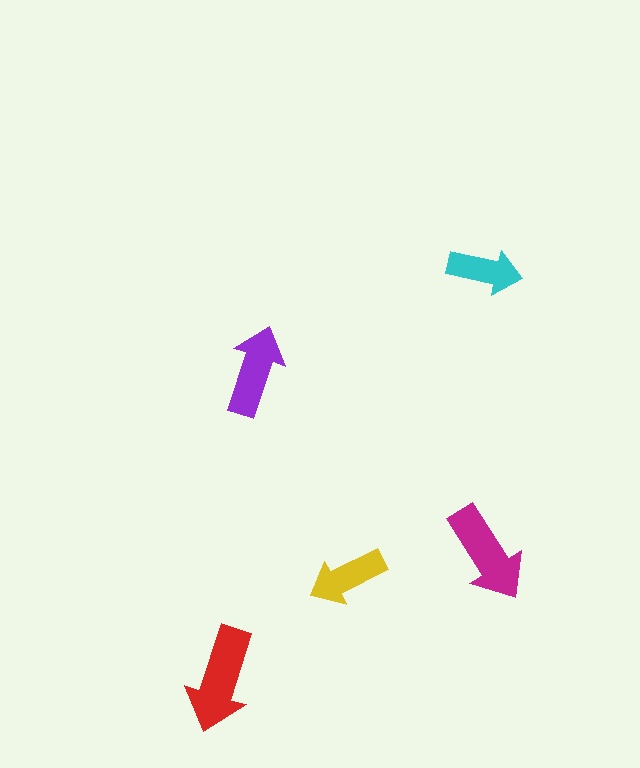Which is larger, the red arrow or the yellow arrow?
The red one.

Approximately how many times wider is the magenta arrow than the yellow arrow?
About 1.5 times wider.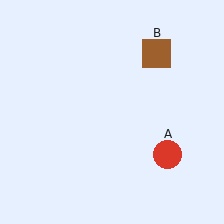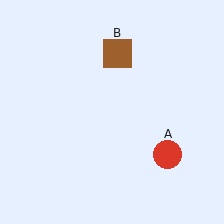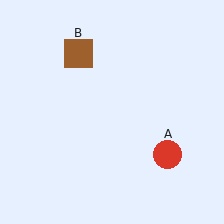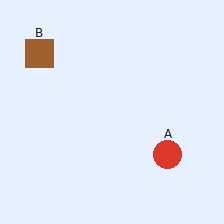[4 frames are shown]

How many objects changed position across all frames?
1 object changed position: brown square (object B).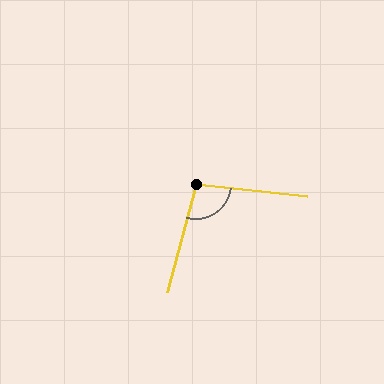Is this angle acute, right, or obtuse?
It is obtuse.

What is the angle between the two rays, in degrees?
Approximately 99 degrees.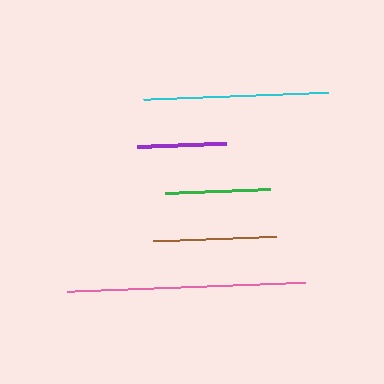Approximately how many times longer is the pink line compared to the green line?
The pink line is approximately 2.3 times the length of the green line.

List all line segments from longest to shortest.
From longest to shortest: pink, cyan, brown, green, purple.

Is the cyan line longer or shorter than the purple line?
The cyan line is longer than the purple line.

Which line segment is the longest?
The pink line is the longest at approximately 239 pixels.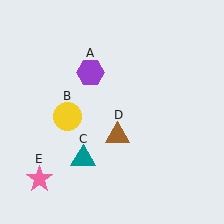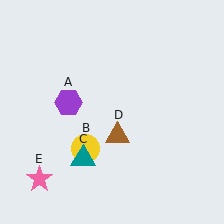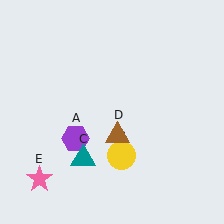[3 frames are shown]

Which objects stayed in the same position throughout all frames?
Teal triangle (object C) and brown triangle (object D) and pink star (object E) remained stationary.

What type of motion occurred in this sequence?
The purple hexagon (object A), yellow circle (object B) rotated counterclockwise around the center of the scene.